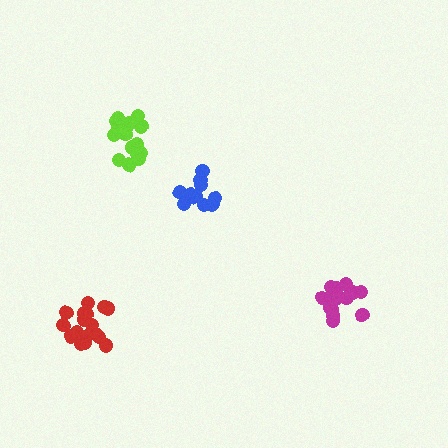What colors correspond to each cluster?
The clusters are colored: lime, magenta, blue, red.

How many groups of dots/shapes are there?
There are 4 groups.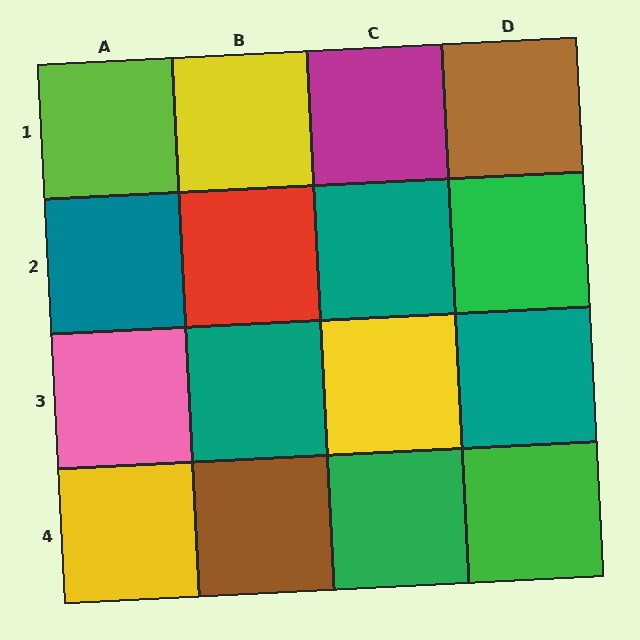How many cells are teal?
4 cells are teal.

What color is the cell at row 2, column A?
Teal.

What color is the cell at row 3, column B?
Teal.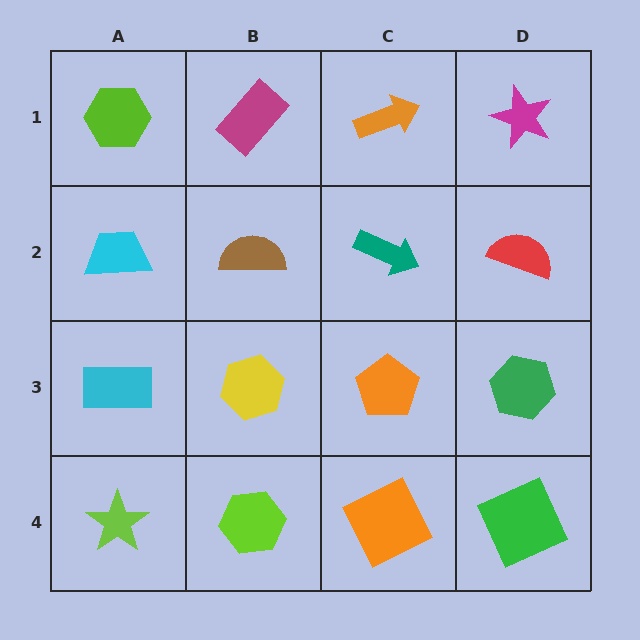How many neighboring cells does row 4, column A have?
2.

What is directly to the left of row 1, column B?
A lime hexagon.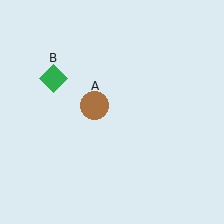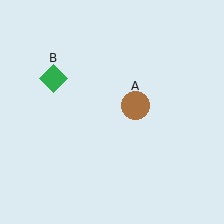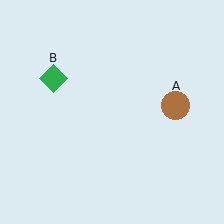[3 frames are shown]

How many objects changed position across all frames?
1 object changed position: brown circle (object A).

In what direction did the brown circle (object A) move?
The brown circle (object A) moved right.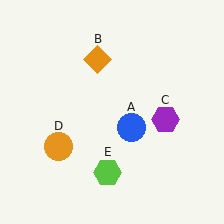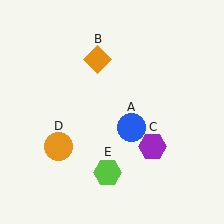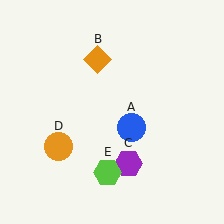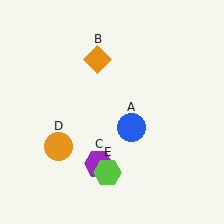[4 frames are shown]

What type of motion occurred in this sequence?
The purple hexagon (object C) rotated clockwise around the center of the scene.